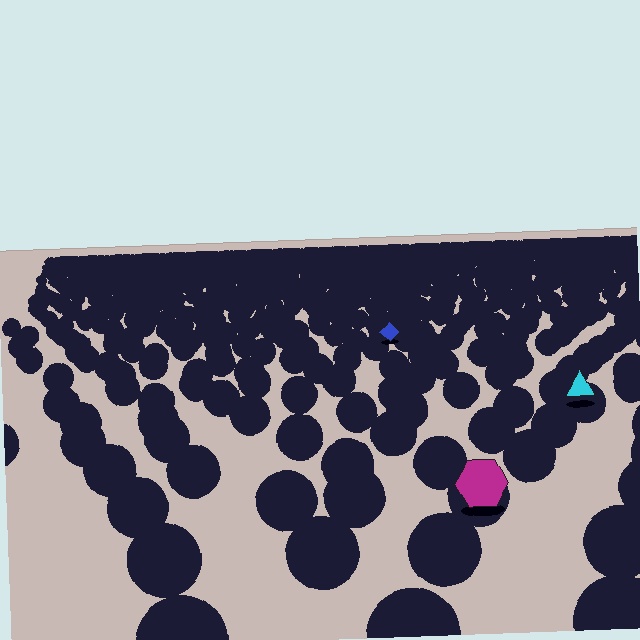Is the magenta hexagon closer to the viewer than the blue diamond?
Yes. The magenta hexagon is closer — you can tell from the texture gradient: the ground texture is coarser near it.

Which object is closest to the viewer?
The magenta hexagon is closest. The texture marks near it are larger and more spread out.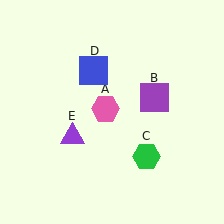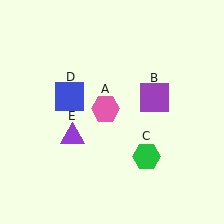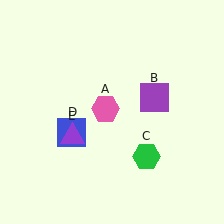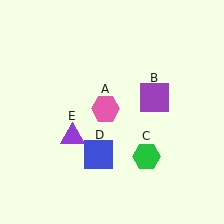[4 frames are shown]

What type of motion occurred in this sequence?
The blue square (object D) rotated counterclockwise around the center of the scene.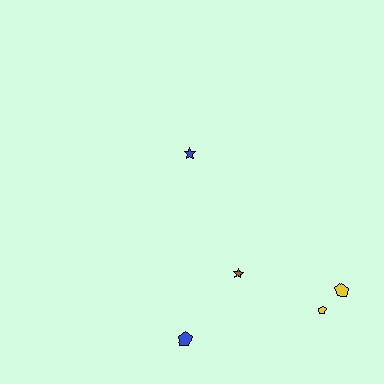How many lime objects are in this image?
There are no lime objects.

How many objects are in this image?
There are 5 objects.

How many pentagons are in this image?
There are 3 pentagons.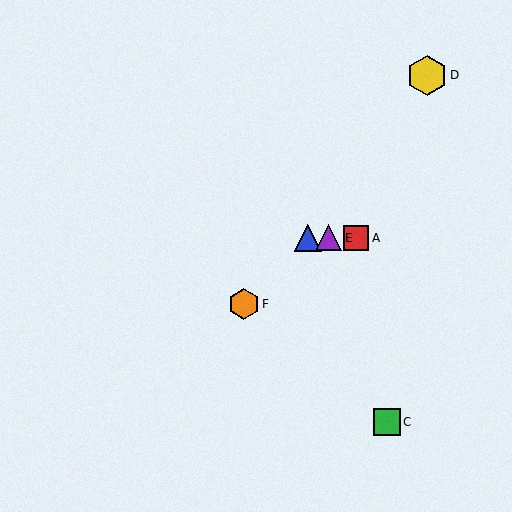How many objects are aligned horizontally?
3 objects (A, B, E) are aligned horizontally.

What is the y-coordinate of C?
Object C is at y≈422.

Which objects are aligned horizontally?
Objects A, B, E are aligned horizontally.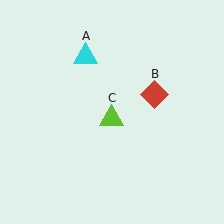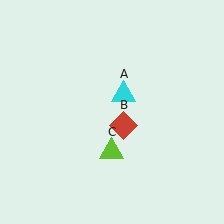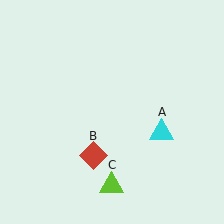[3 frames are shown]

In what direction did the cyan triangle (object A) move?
The cyan triangle (object A) moved down and to the right.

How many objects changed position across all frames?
3 objects changed position: cyan triangle (object A), red diamond (object B), lime triangle (object C).